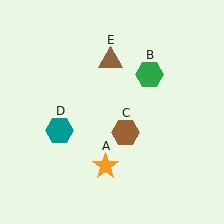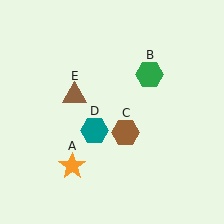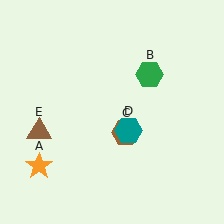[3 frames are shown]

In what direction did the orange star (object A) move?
The orange star (object A) moved left.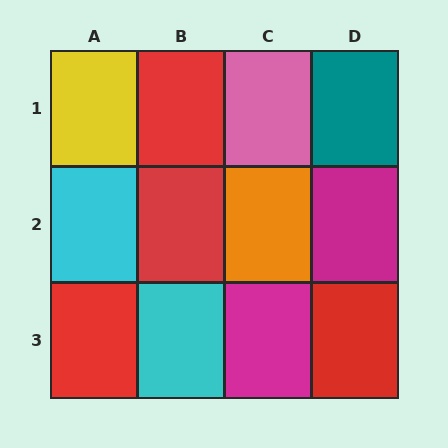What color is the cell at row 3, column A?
Red.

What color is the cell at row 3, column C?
Magenta.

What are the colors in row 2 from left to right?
Cyan, red, orange, magenta.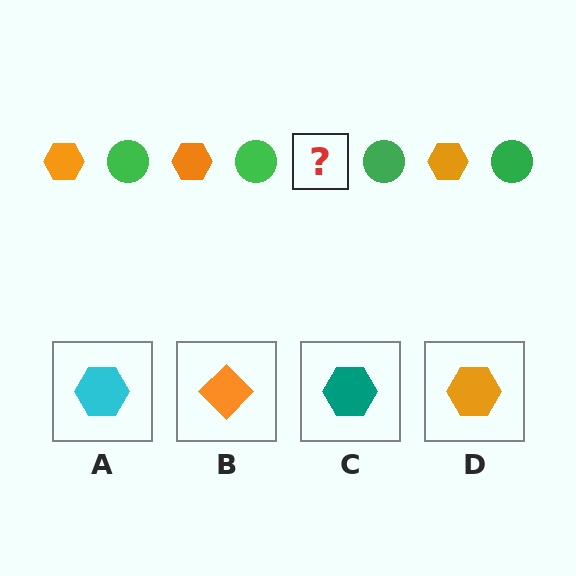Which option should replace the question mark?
Option D.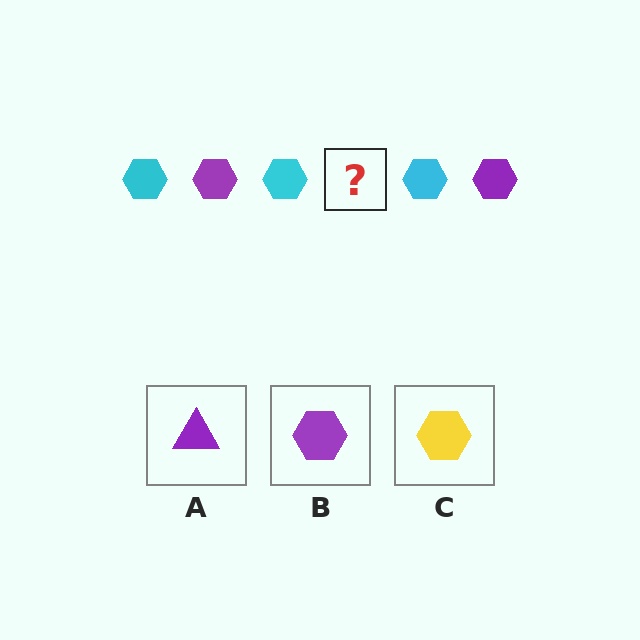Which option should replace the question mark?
Option B.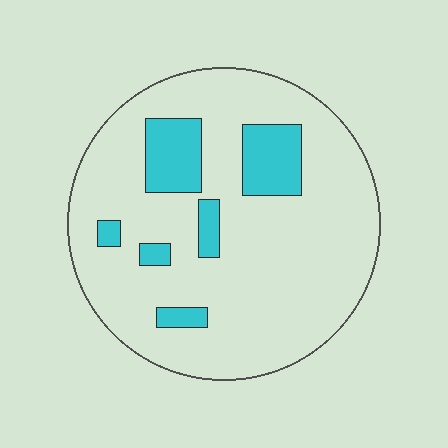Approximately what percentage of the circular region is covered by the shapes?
Approximately 15%.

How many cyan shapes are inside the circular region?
6.